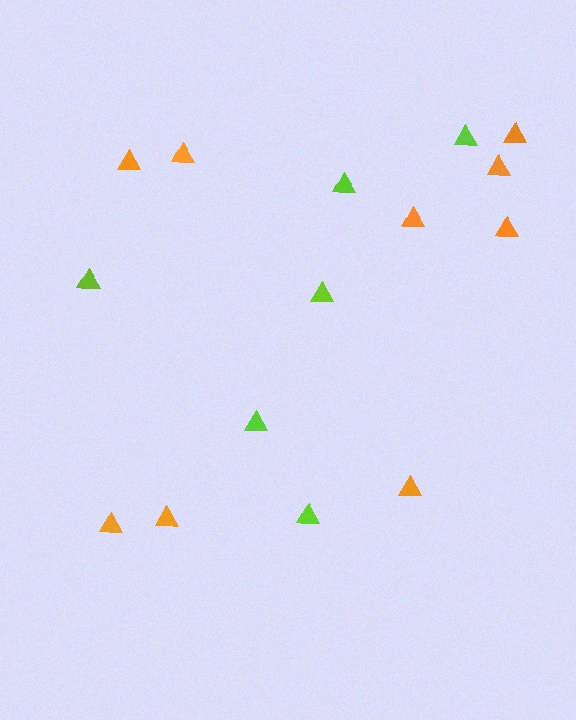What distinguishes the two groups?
There are 2 groups: one group of lime triangles (6) and one group of orange triangles (9).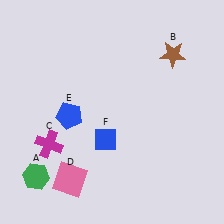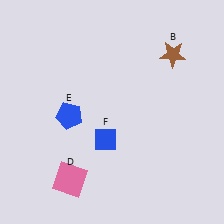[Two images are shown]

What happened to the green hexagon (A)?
The green hexagon (A) was removed in Image 2. It was in the bottom-left area of Image 1.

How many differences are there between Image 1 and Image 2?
There are 2 differences between the two images.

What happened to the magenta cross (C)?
The magenta cross (C) was removed in Image 2. It was in the bottom-left area of Image 1.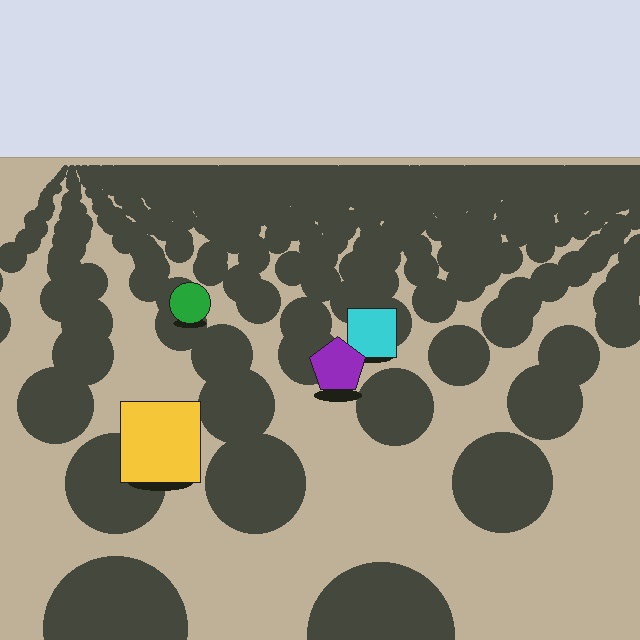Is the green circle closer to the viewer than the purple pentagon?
No. The purple pentagon is closer — you can tell from the texture gradient: the ground texture is coarser near it.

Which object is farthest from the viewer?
The green circle is farthest from the viewer. It appears smaller and the ground texture around it is denser.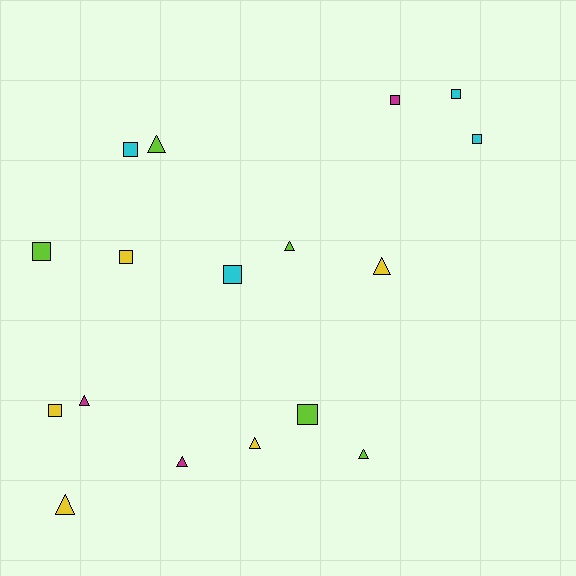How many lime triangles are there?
There are 3 lime triangles.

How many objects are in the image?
There are 17 objects.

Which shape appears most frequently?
Square, with 9 objects.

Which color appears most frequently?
Lime, with 5 objects.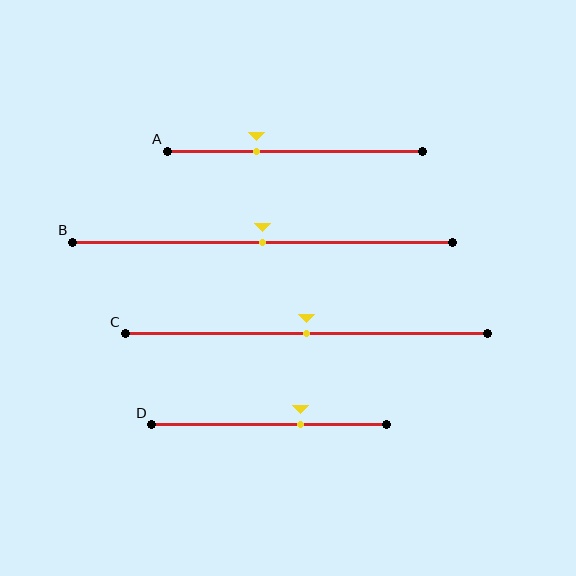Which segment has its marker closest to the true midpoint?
Segment B has its marker closest to the true midpoint.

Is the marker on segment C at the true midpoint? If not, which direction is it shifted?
Yes, the marker on segment C is at the true midpoint.